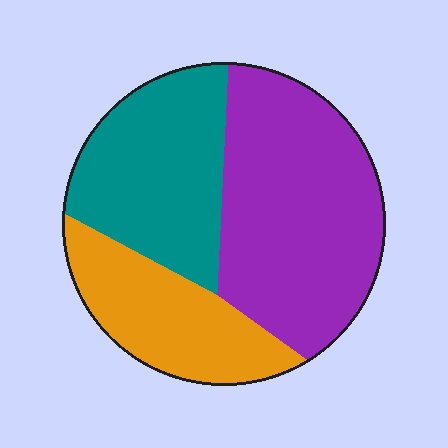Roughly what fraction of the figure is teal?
Teal takes up about one third (1/3) of the figure.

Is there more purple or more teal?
Purple.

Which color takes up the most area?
Purple, at roughly 45%.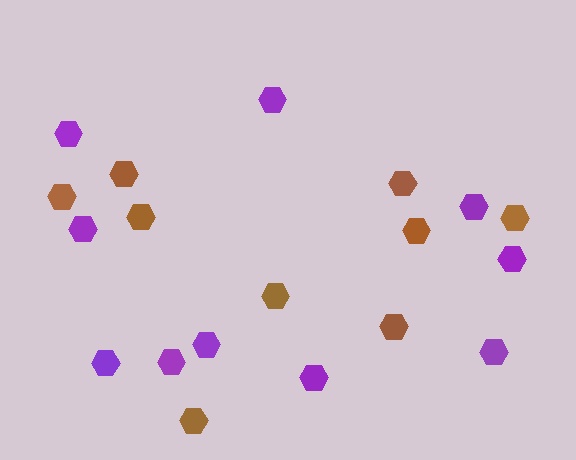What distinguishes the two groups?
There are 2 groups: one group of purple hexagons (10) and one group of brown hexagons (9).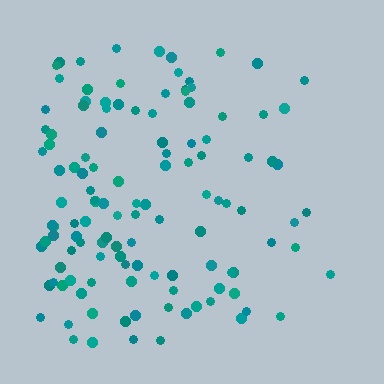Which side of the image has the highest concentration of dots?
The left.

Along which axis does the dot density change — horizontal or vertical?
Horizontal.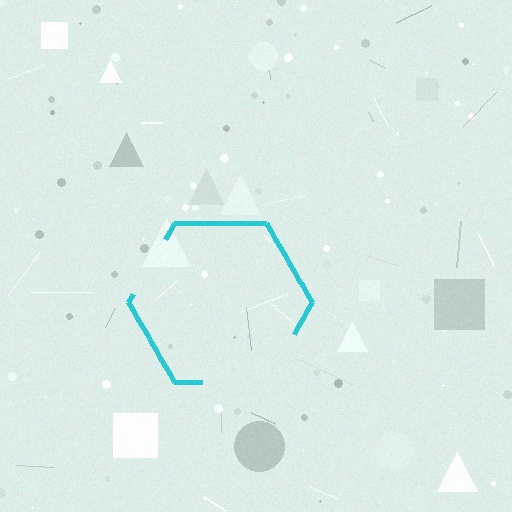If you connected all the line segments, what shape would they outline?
They would outline a hexagon.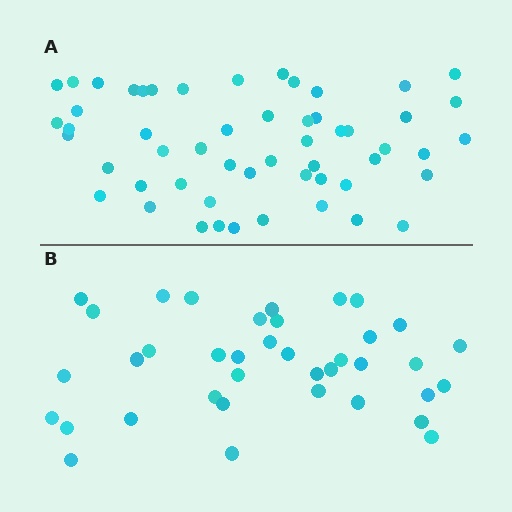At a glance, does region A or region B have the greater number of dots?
Region A (the top region) has more dots.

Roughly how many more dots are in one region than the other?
Region A has approximately 15 more dots than region B.